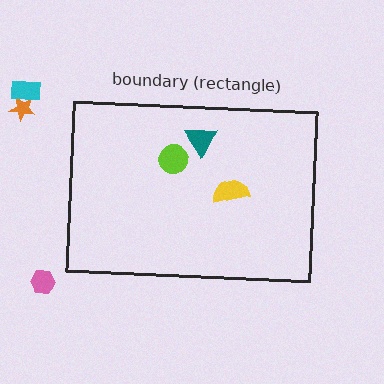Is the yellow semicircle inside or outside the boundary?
Inside.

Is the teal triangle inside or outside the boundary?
Inside.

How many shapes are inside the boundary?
3 inside, 3 outside.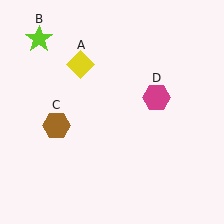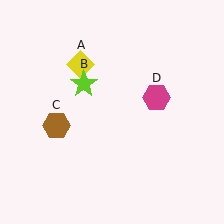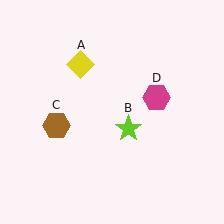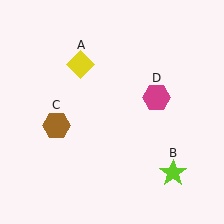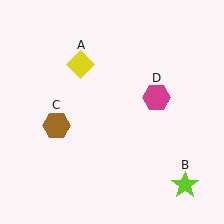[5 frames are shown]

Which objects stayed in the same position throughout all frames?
Yellow diamond (object A) and brown hexagon (object C) and magenta hexagon (object D) remained stationary.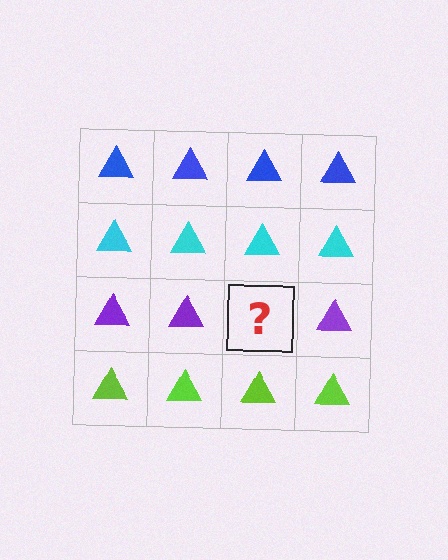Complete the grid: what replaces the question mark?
The question mark should be replaced with a purple triangle.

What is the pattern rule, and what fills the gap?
The rule is that each row has a consistent color. The gap should be filled with a purple triangle.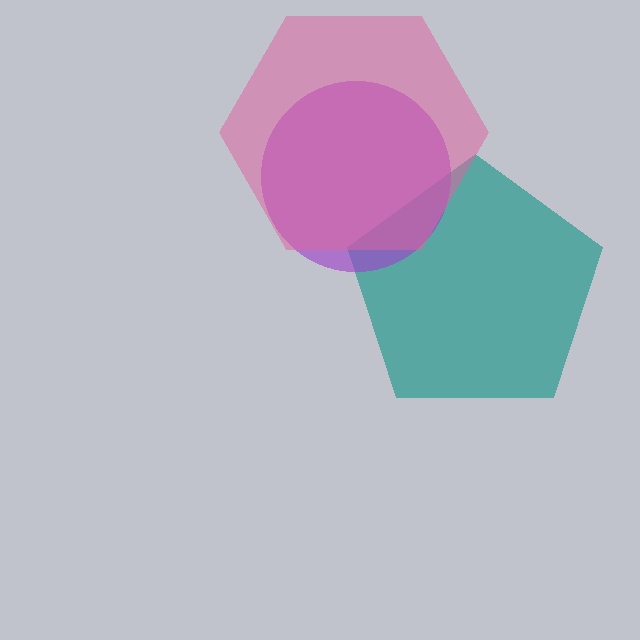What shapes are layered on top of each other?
The layered shapes are: a teal pentagon, a purple circle, a pink hexagon.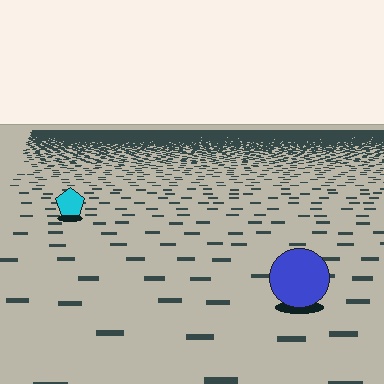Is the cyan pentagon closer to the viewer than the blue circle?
No. The blue circle is closer — you can tell from the texture gradient: the ground texture is coarser near it.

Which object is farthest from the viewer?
The cyan pentagon is farthest from the viewer. It appears smaller and the ground texture around it is denser.